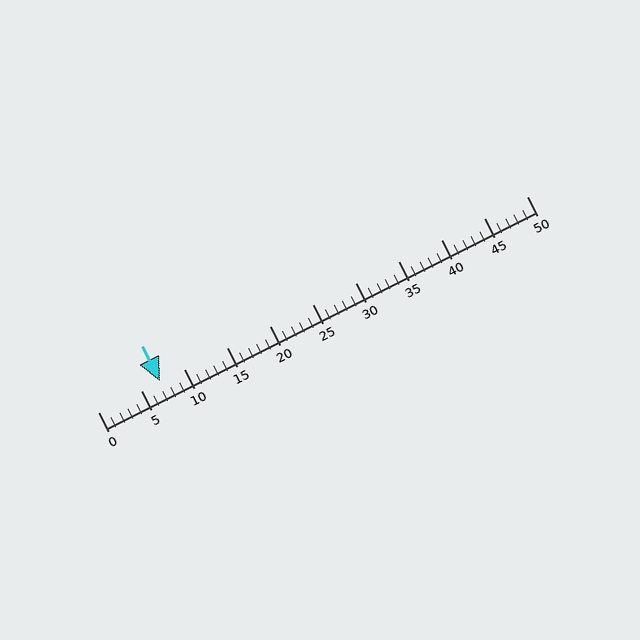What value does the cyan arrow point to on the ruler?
The cyan arrow points to approximately 7.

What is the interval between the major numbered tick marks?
The major tick marks are spaced 5 units apart.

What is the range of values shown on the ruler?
The ruler shows values from 0 to 50.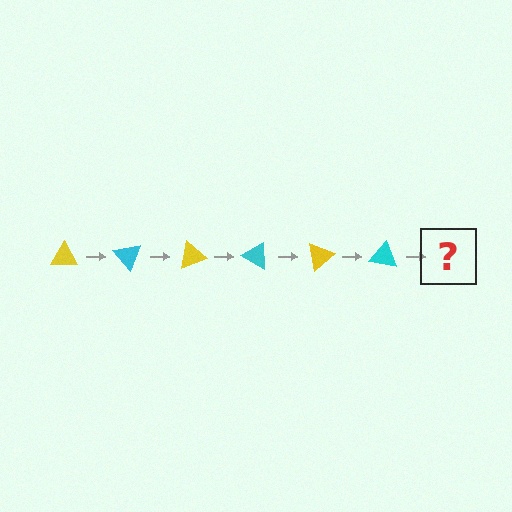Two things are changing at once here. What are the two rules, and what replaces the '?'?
The two rules are that it rotates 50 degrees each step and the color cycles through yellow and cyan. The '?' should be a yellow triangle, rotated 300 degrees from the start.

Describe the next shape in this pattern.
It should be a yellow triangle, rotated 300 degrees from the start.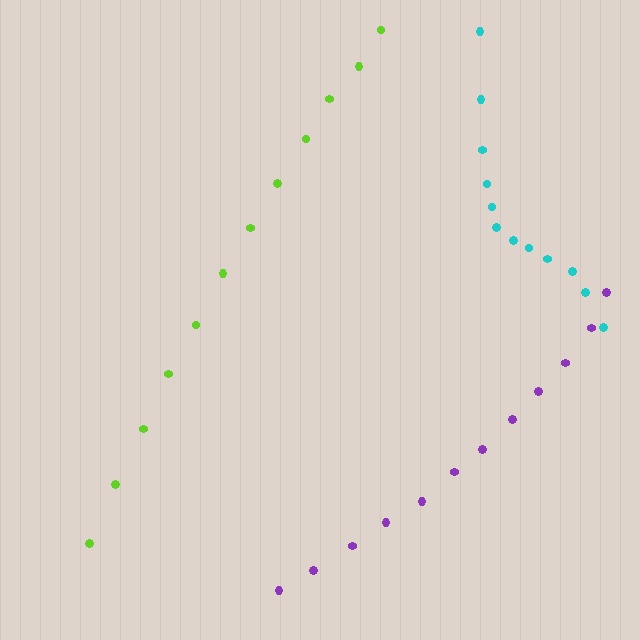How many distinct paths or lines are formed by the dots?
There are 3 distinct paths.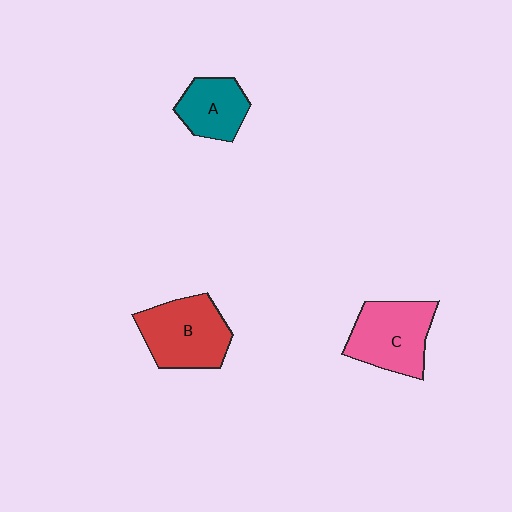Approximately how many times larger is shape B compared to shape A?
Approximately 1.5 times.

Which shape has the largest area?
Shape B (red).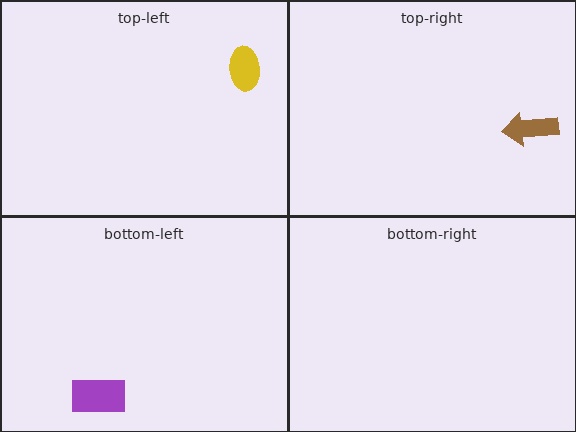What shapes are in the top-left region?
The yellow ellipse.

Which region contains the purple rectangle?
The bottom-left region.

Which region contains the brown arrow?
The top-right region.